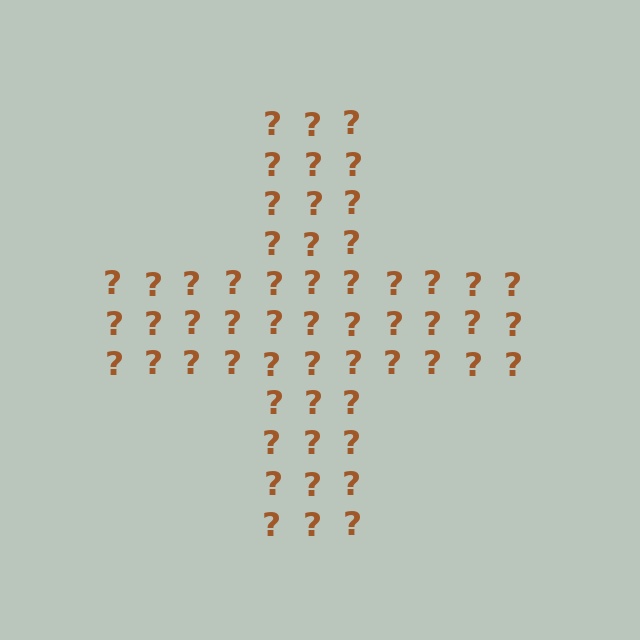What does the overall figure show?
The overall figure shows a cross.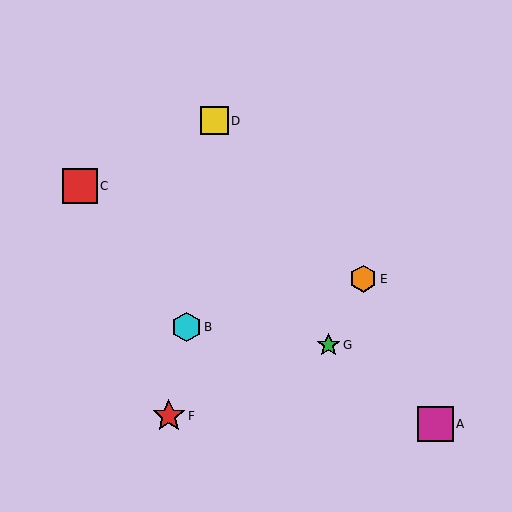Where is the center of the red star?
The center of the red star is at (169, 416).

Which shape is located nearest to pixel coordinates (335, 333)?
The green star (labeled G) at (329, 345) is nearest to that location.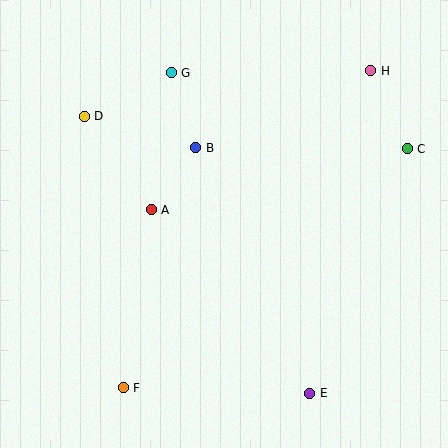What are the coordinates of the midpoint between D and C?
The midpoint between D and C is at (246, 133).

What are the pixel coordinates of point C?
Point C is at (407, 149).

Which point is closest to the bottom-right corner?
Point E is closest to the bottom-right corner.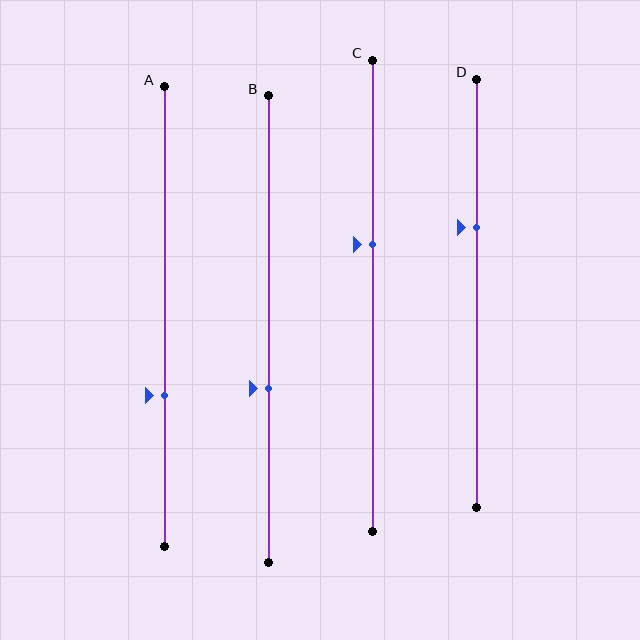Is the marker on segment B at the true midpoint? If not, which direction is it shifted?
No, the marker on segment B is shifted downward by about 13% of the segment length.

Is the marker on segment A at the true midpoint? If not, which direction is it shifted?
No, the marker on segment A is shifted downward by about 17% of the segment length.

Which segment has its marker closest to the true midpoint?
Segment C has its marker closest to the true midpoint.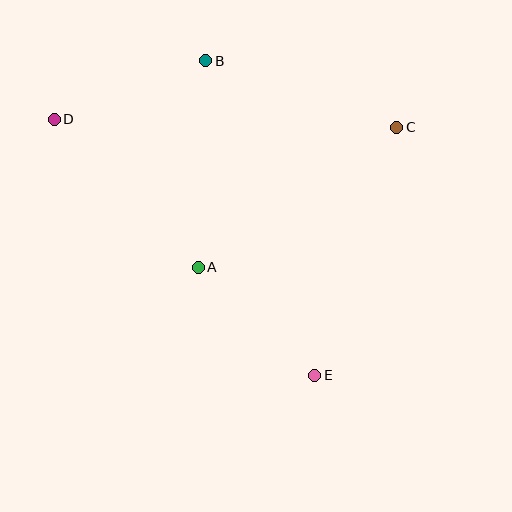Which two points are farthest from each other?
Points D and E are farthest from each other.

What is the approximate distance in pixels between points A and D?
The distance between A and D is approximately 207 pixels.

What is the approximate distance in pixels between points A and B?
The distance between A and B is approximately 207 pixels.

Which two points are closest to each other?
Points A and E are closest to each other.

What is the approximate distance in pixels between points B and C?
The distance between B and C is approximately 202 pixels.